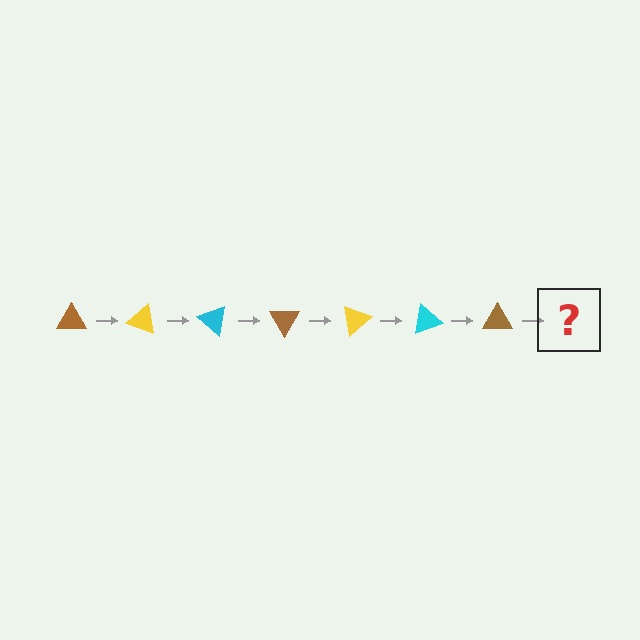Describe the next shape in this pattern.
It should be a yellow triangle, rotated 140 degrees from the start.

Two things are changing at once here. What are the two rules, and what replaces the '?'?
The two rules are that it rotates 20 degrees each step and the color cycles through brown, yellow, and cyan. The '?' should be a yellow triangle, rotated 140 degrees from the start.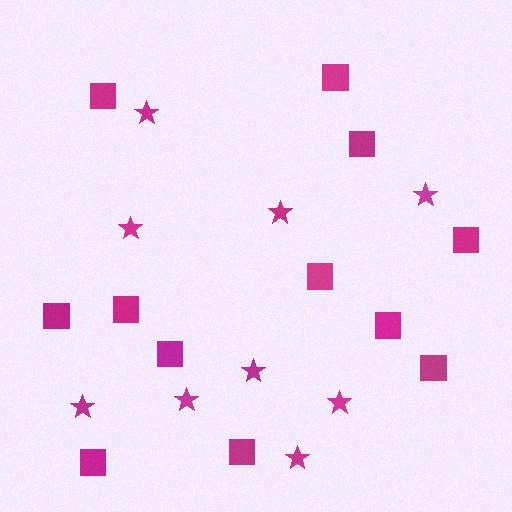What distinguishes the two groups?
There are 2 groups: one group of stars (9) and one group of squares (12).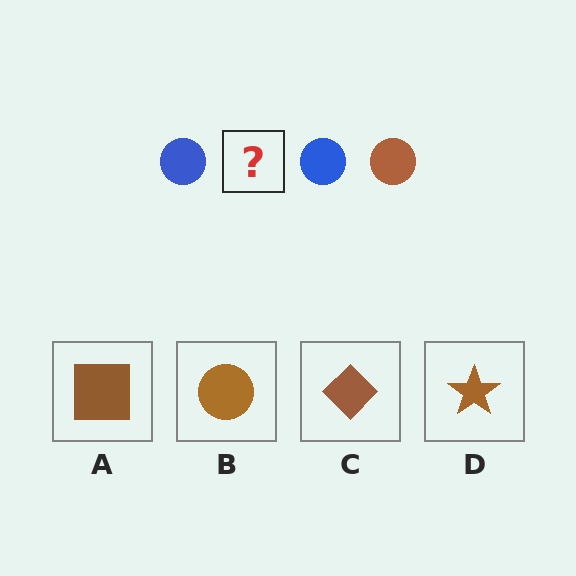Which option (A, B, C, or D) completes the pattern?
B.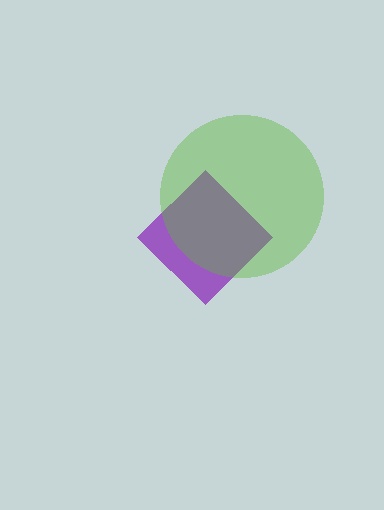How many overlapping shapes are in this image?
There are 2 overlapping shapes in the image.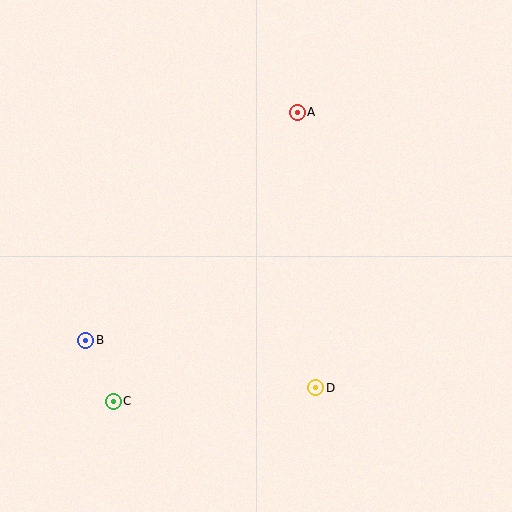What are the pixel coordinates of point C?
Point C is at (113, 401).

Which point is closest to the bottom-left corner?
Point C is closest to the bottom-left corner.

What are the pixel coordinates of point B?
Point B is at (86, 340).